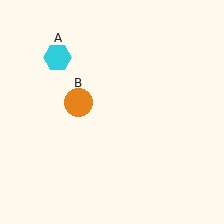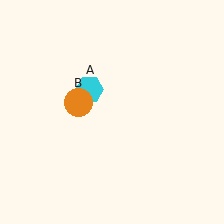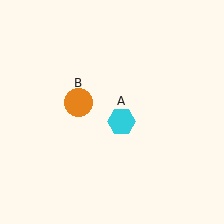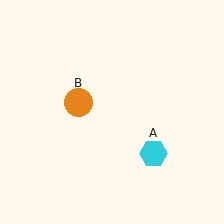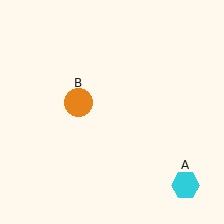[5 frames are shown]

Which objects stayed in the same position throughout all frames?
Orange circle (object B) remained stationary.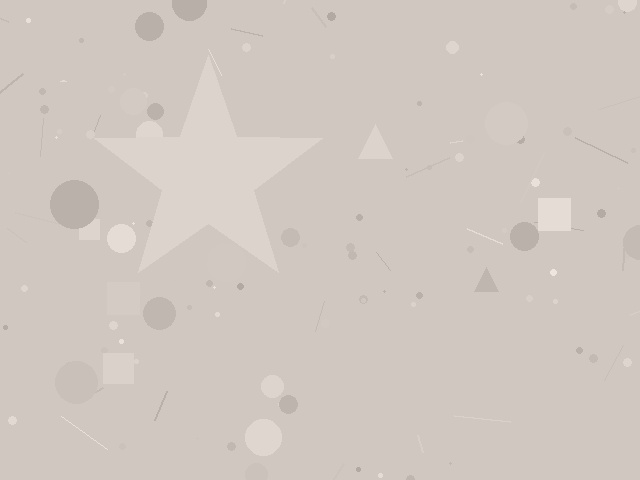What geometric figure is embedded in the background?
A star is embedded in the background.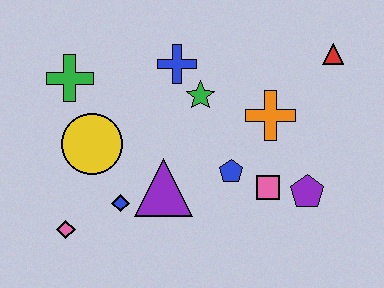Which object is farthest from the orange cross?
The pink diamond is farthest from the orange cross.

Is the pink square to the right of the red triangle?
No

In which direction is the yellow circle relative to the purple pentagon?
The yellow circle is to the left of the purple pentagon.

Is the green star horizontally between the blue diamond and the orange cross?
Yes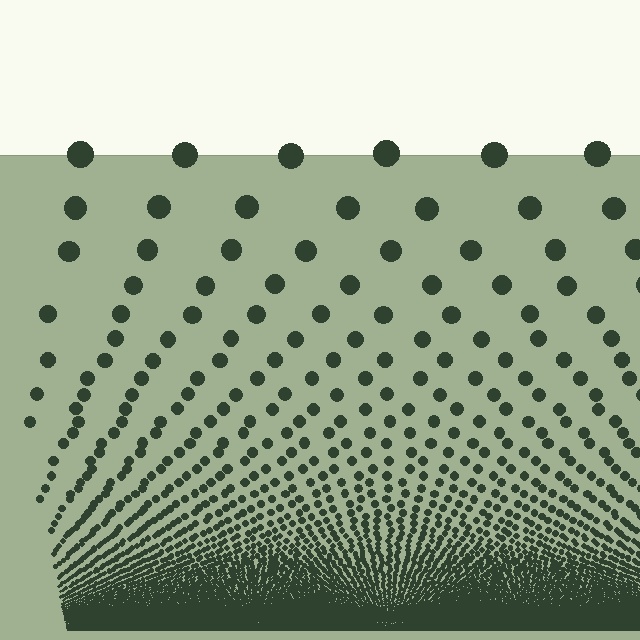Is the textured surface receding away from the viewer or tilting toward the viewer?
The surface appears to tilt toward the viewer. Texture elements get larger and sparser toward the top.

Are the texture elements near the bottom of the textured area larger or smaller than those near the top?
Smaller. The gradient is inverted — elements near the bottom are smaller and denser.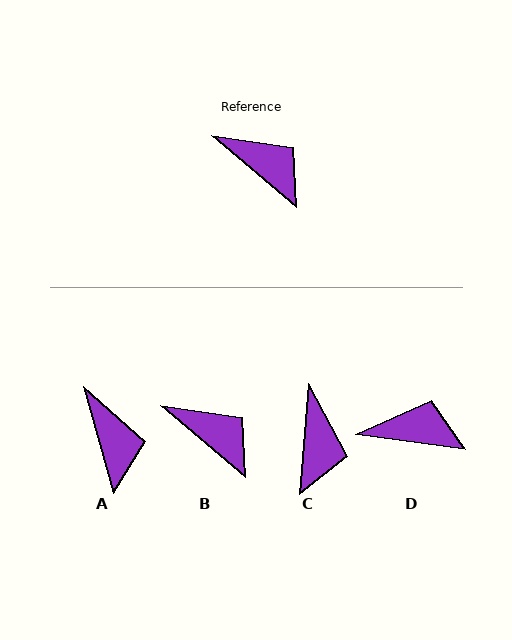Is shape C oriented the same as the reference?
No, it is off by about 54 degrees.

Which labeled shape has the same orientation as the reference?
B.